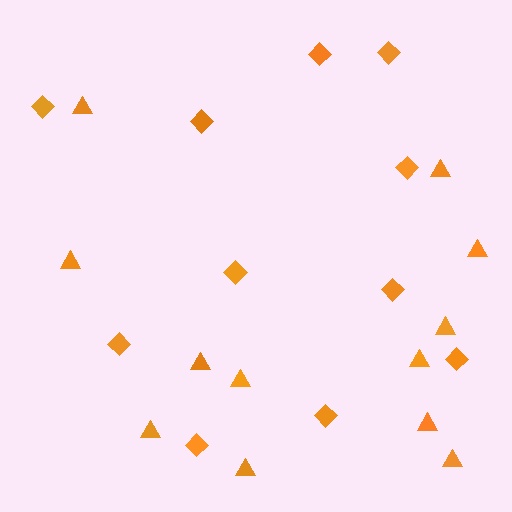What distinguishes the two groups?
There are 2 groups: one group of triangles (12) and one group of diamonds (11).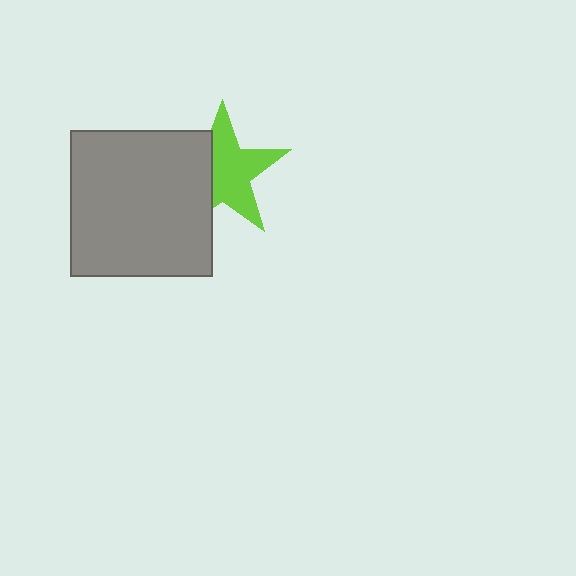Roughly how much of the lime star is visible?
About half of it is visible (roughly 63%).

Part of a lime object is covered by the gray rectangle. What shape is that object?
It is a star.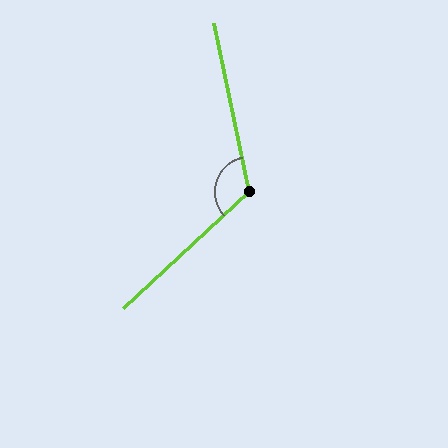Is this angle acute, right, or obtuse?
It is obtuse.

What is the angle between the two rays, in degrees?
Approximately 121 degrees.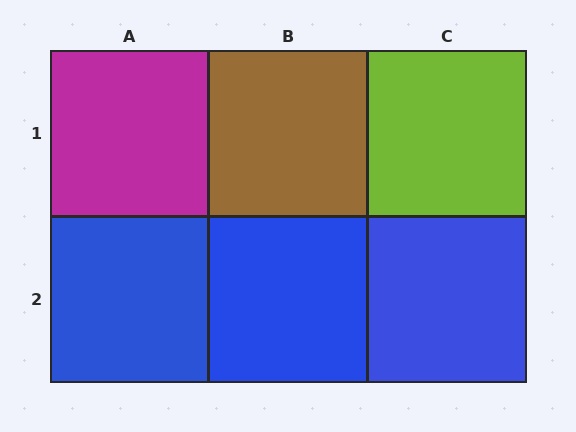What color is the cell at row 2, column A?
Blue.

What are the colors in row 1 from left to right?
Magenta, brown, lime.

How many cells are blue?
3 cells are blue.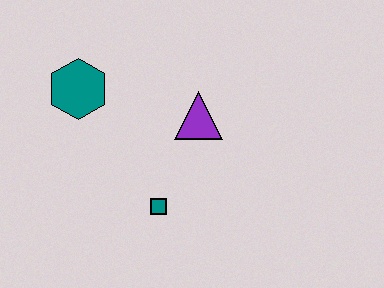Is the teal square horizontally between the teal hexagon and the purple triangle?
Yes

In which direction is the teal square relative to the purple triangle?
The teal square is below the purple triangle.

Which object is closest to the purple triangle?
The teal square is closest to the purple triangle.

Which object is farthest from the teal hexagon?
The teal square is farthest from the teal hexagon.